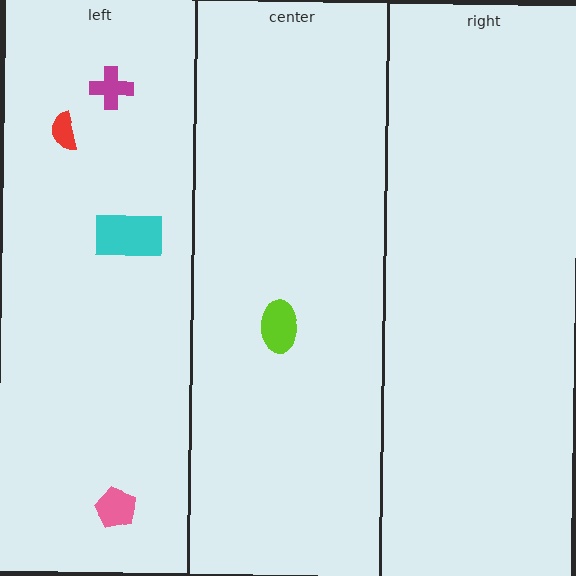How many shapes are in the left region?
4.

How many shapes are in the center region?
1.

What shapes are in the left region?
The magenta cross, the red semicircle, the cyan rectangle, the pink pentagon.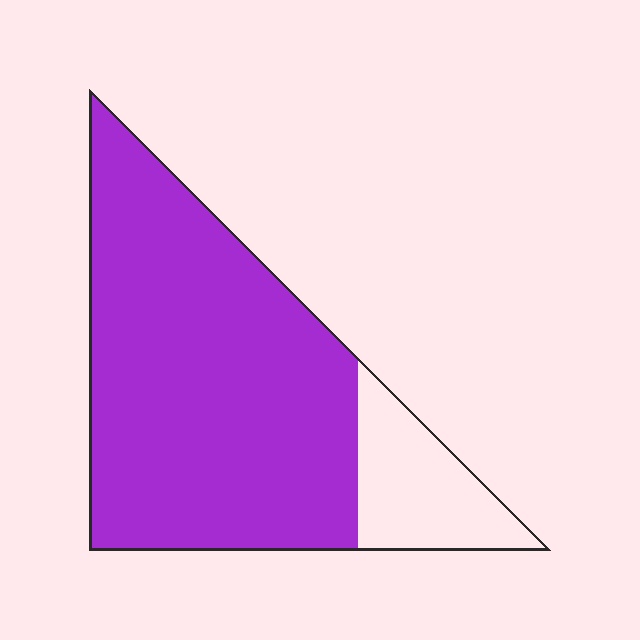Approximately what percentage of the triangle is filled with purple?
Approximately 80%.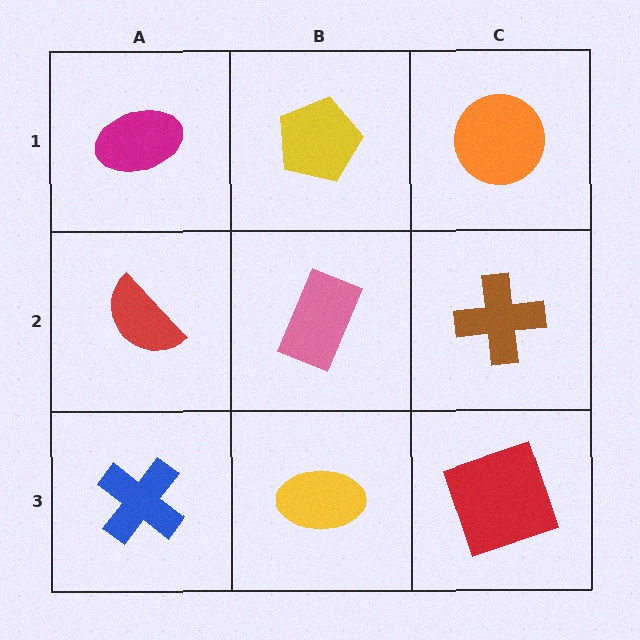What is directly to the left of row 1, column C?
A yellow pentagon.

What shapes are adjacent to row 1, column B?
A pink rectangle (row 2, column B), a magenta ellipse (row 1, column A), an orange circle (row 1, column C).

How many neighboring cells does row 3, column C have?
2.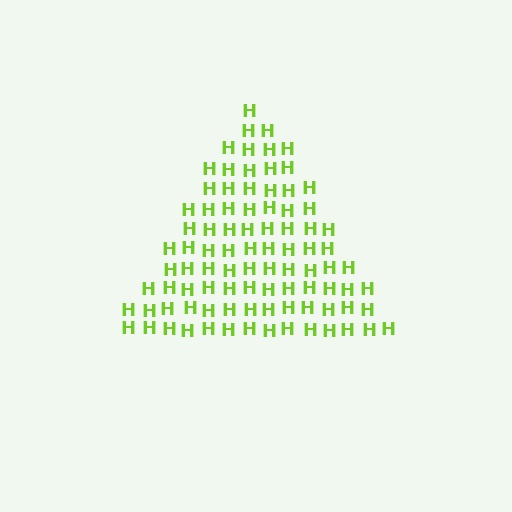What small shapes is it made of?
It is made of small letter H's.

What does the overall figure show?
The overall figure shows a triangle.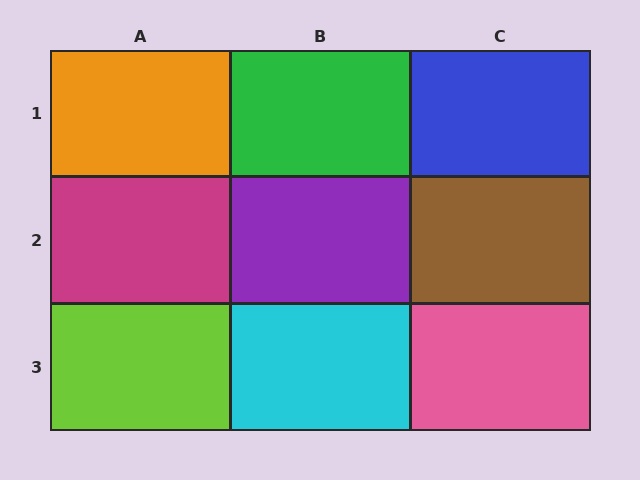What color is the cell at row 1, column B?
Green.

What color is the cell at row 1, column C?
Blue.